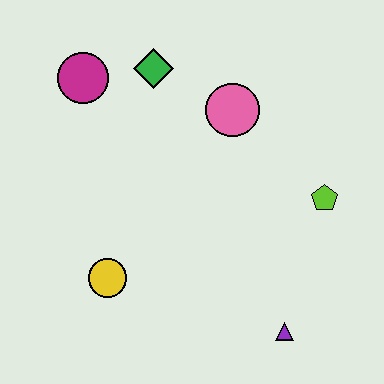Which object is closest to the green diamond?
The magenta circle is closest to the green diamond.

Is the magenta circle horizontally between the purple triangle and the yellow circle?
No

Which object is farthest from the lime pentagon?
The magenta circle is farthest from the lime pentagon.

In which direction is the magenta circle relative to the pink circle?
The magenta circle is to the left of the pink circle.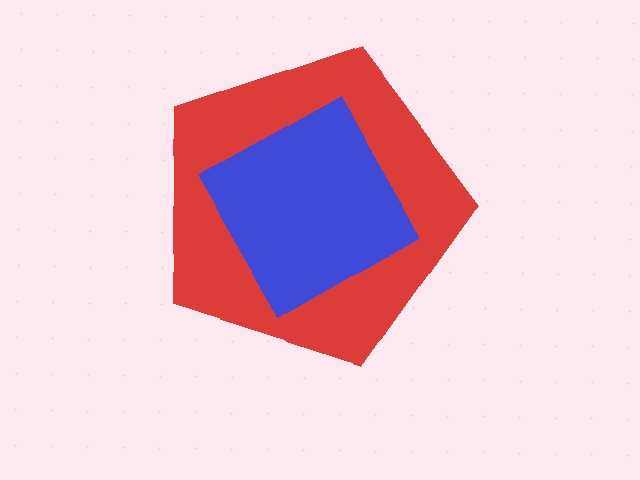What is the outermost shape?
The red pentagon.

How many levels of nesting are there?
2.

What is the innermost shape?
The blue diamond.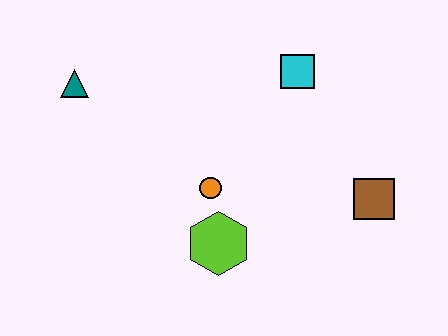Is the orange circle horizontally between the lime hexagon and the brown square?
No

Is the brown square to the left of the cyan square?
No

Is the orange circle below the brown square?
No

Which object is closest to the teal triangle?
The orange circle is closest to the teal triangle.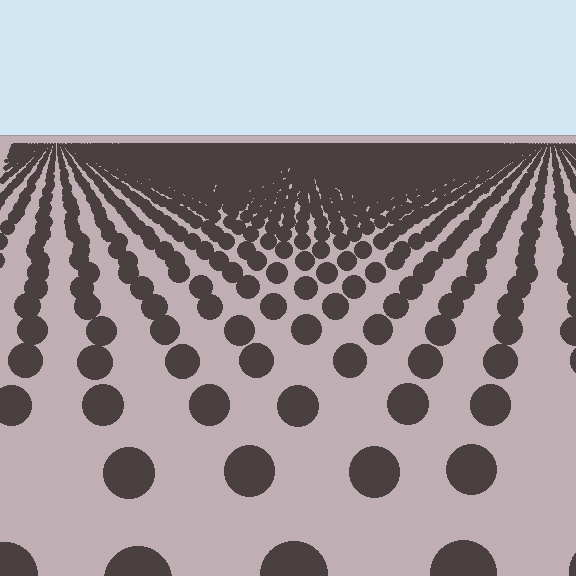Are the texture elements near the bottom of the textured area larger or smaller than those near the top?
Larger. Near the bottom, elements are closer to the viewer and appear at a bigger on-screen size.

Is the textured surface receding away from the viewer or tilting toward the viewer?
The surface is receding away from the viewer. Texture elements get smaller and denser toward the top.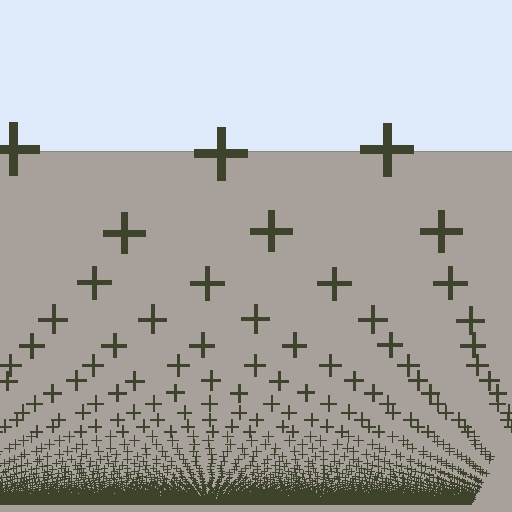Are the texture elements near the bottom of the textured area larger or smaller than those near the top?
Smaller. The gradient is inverted — elements near the bottom are smaller and denser.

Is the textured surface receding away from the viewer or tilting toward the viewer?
The surface appears to tilt toward the viewer. Texture elements get larger and sparser toward the top.